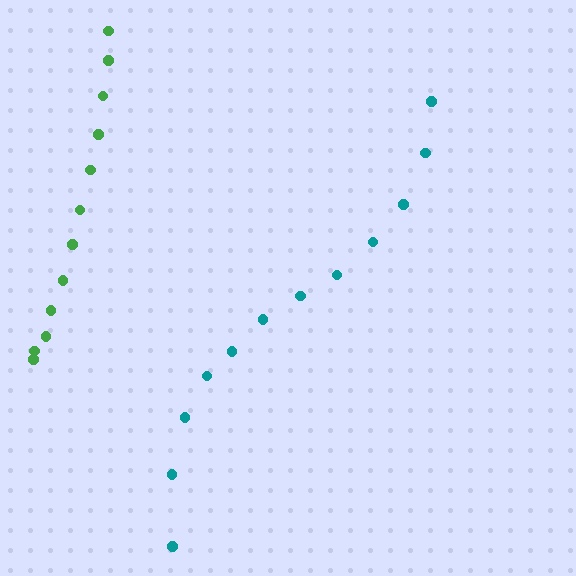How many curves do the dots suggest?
There are 2 distinct paths.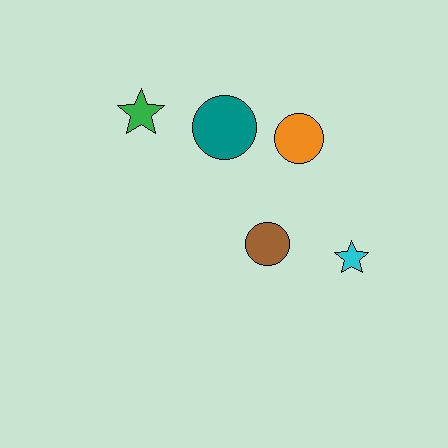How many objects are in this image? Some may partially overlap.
There are 5 objects.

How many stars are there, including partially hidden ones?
There are 2 stars.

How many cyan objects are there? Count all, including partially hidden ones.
There is 1 cyan object.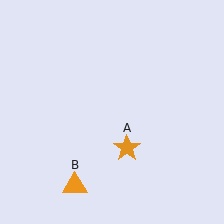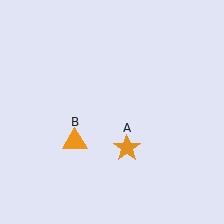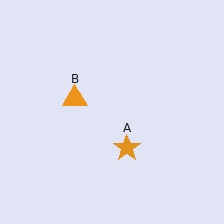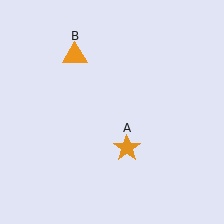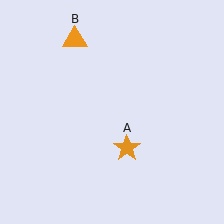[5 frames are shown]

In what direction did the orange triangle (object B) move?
The orange triangle (object B) moved up.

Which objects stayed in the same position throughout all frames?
Orange star (object A) remained stationary.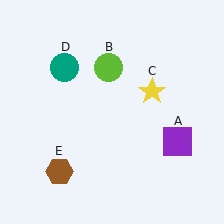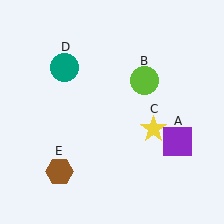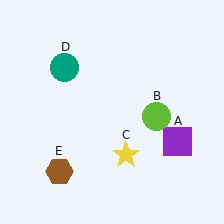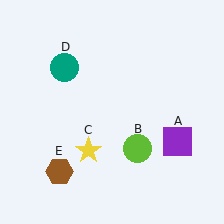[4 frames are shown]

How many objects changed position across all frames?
2 objects changed position: lime circle (object B), yellow star (object C).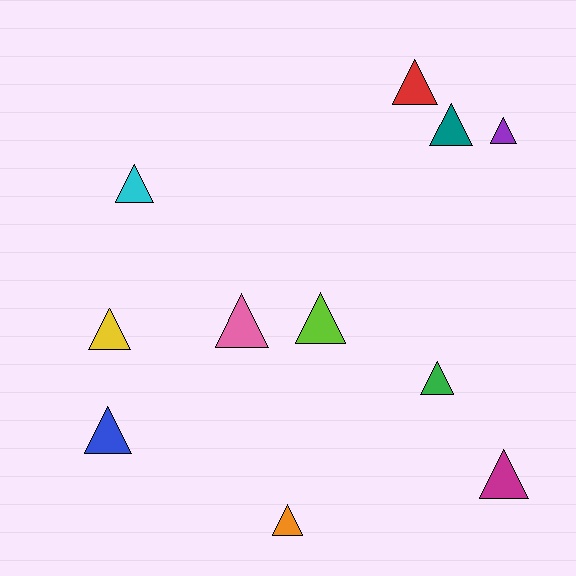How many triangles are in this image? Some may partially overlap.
There are 11 triangles.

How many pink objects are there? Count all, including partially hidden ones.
There is 1 pink object.